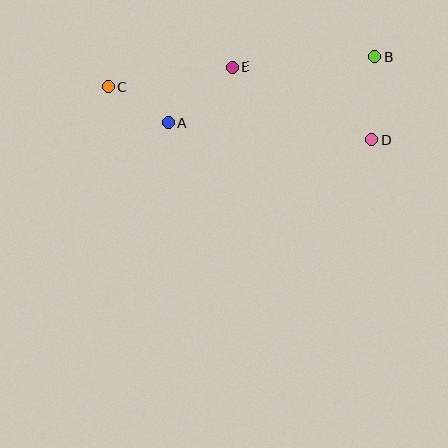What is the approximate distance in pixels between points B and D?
The distance between B and D is approximately 83 pixels.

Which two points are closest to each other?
Points A and C are closest to each other.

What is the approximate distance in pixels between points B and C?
The distance between B and C is approximately 267 pixels.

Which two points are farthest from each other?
Points C and D are farthest from each other.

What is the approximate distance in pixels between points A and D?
The distance between A and D is approximately 205 pixels.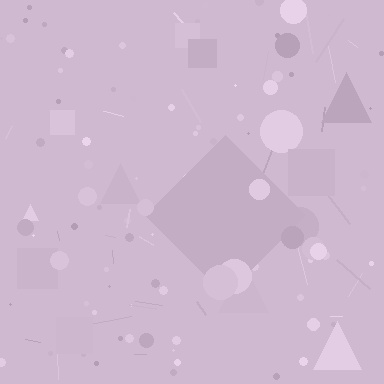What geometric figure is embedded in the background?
A diamond is embedded in the background.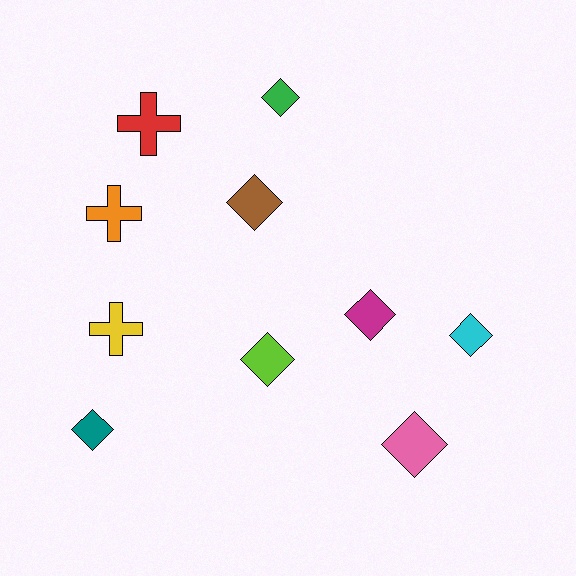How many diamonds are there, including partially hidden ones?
There are 7 diamonds.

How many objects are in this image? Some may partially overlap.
There are 10 objects.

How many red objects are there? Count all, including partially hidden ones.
There is 1 red object.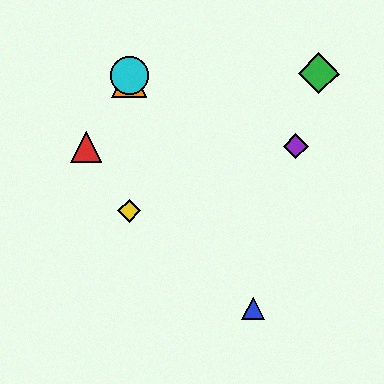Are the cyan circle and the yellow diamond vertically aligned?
Yes, both are at x≈130.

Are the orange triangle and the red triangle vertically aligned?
No, the orange triangle is at x≈130 and the red triangle is at x≈86.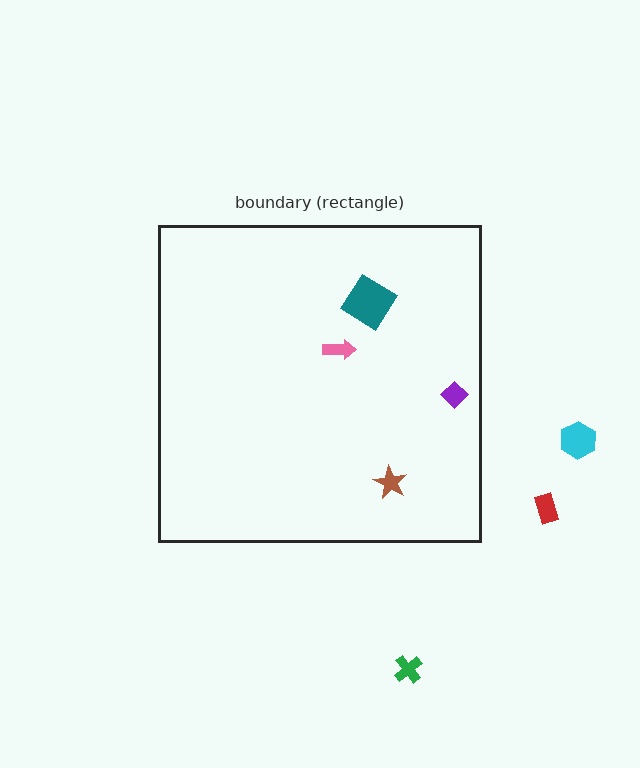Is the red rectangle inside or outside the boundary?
Outside.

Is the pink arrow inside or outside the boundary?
Inside.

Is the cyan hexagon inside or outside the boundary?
Outside.